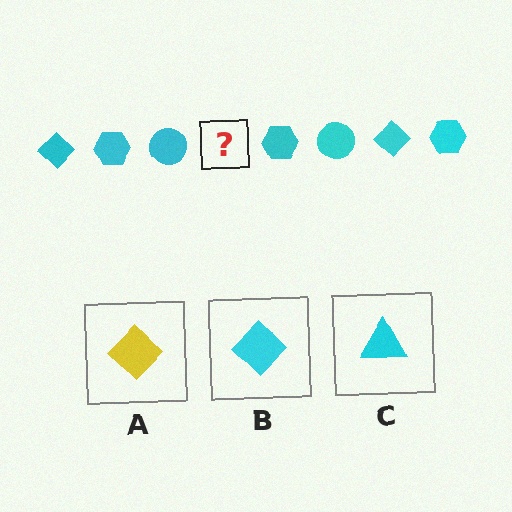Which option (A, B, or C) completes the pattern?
B.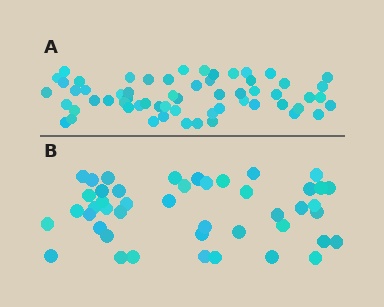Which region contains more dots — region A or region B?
Region A (the top region) has more dots.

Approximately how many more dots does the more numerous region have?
Region A has approximately 15 more dots than region B.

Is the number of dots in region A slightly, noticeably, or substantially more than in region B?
Region A has noticeably more, but not dramatically so. The ratio is roughly 1.3 to 1.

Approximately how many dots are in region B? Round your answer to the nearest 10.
About 40 dots. (The exact count is 45, which rounds to 40.)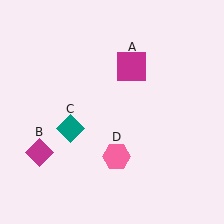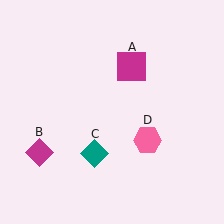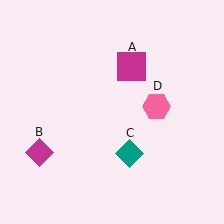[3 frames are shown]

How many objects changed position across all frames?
2 objects changed position: teal diamond (object C), pink hexagon (object D).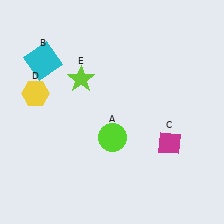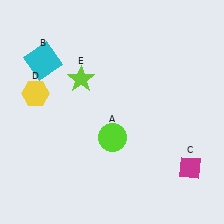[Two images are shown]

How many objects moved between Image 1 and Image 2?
1 object moved between the two images.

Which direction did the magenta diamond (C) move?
The magenta diamond (C) moved down.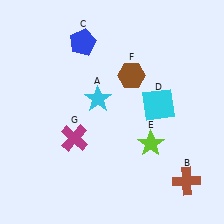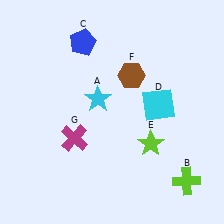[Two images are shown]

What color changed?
The cross (B) changed from brown in Image 1 to lime in Image 2.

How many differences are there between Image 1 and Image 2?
There is 1 difference between the two images.